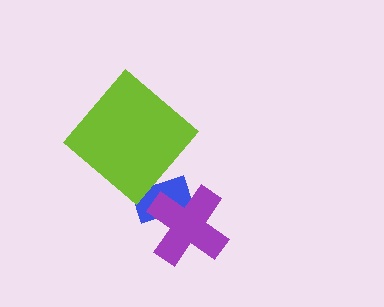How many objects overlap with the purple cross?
1 object overlaps with the purple cross.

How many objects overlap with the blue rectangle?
1 object overlaps with the blue rectangle.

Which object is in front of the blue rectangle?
The purple cross is in front of the blue rectangle.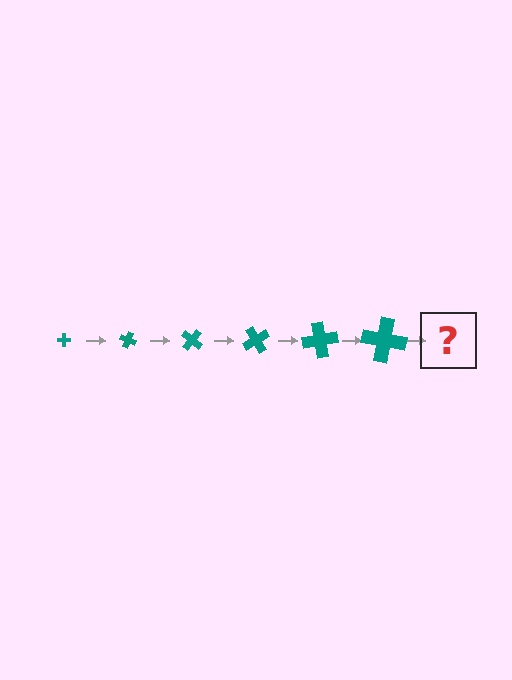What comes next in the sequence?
The next element should be a cross, larger than the previous one and rotated 120 degrees from the start.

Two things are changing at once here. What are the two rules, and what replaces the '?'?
The two rules are that the cross grows larger each step and it rotates 20 degrees each step. The '?' should be a cross, larger than the previous one and rotated 120 degrees from the start.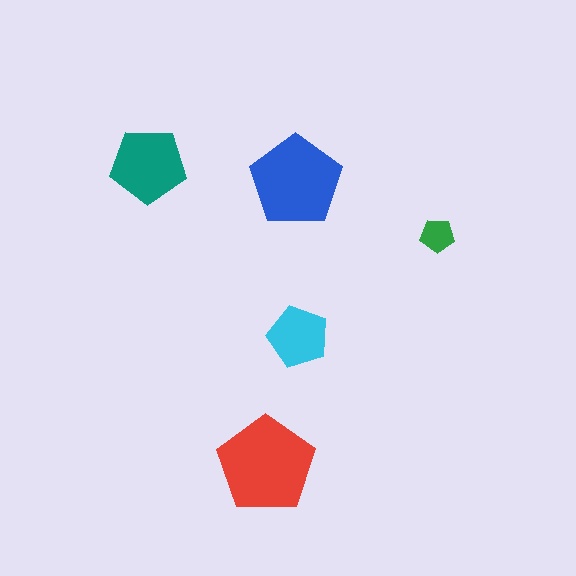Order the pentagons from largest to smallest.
the red one, the blue one, the teal one, the cyan one, the green one.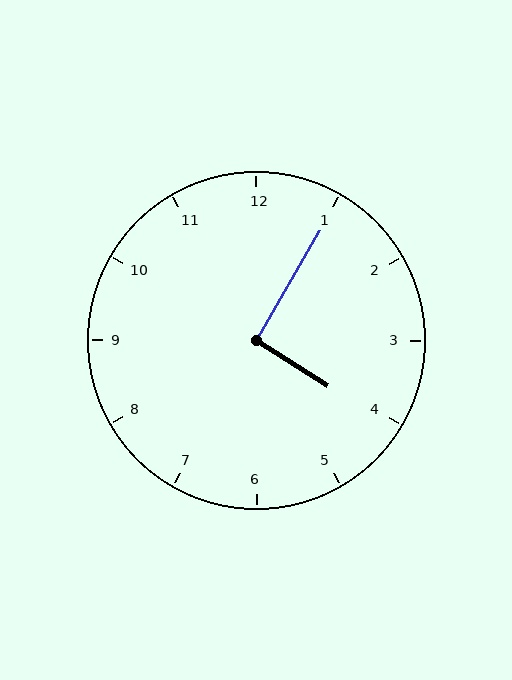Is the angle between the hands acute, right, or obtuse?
It is right.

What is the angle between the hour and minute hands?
Approximately 92 degrees.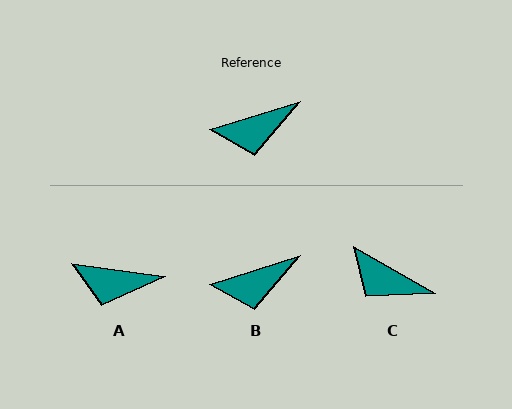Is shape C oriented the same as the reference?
No, it is off by about 47 degrees.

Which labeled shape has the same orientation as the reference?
B.